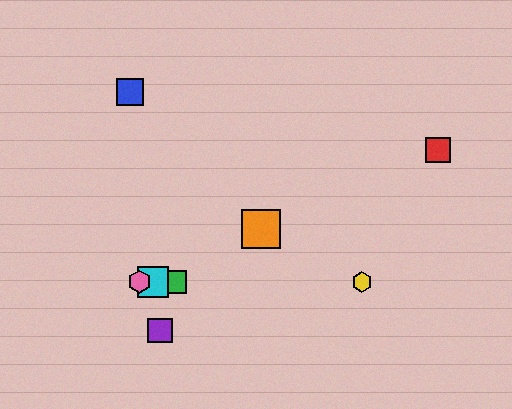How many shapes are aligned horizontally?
4 shapes (the green square, the yellow hexagon, the cyan square, the pink hexagon) are aligned horizontally.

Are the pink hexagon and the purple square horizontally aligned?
No, the pink hexagon is at y≈282 and the purple square is at y≈330.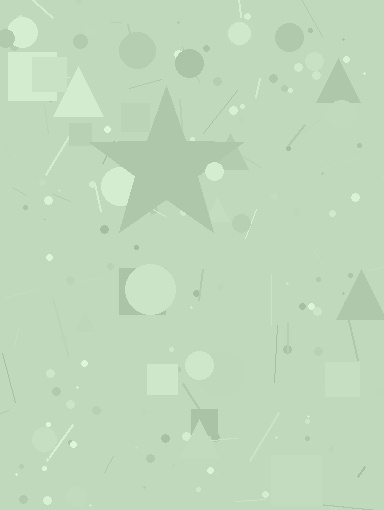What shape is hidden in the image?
A star is hidden in the image.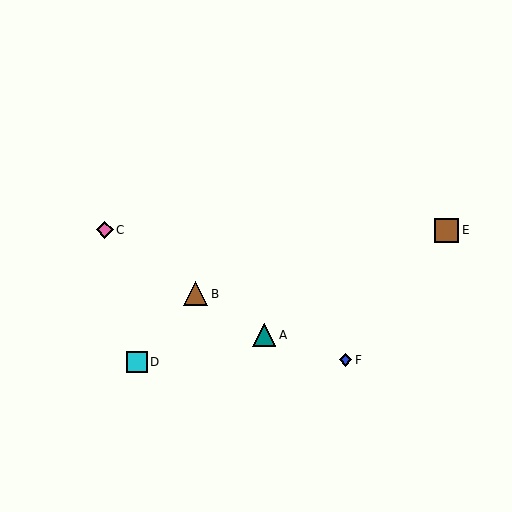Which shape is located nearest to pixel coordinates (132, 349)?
The cyan square (labeled D) at (137, 362) is nearest to that location.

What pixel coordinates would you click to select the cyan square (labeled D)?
Click at (137, 362) to select the cyan square D.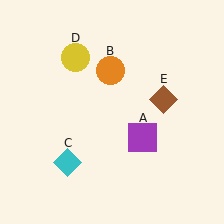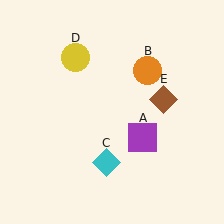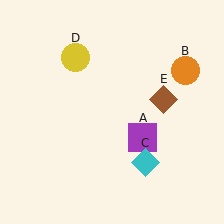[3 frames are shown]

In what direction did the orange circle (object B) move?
The orange circle (object B) moved right.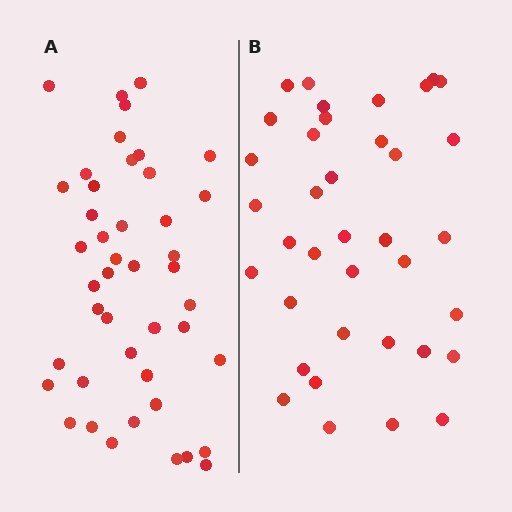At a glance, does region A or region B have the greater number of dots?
Region A (the left region) has more dots.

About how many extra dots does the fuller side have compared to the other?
Region A has roughly 8 or so more dots than region B.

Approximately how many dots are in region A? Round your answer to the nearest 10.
About 40 dots. (The exact count is 44, which rounds to 40.)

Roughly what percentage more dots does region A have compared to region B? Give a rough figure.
About 20% more.